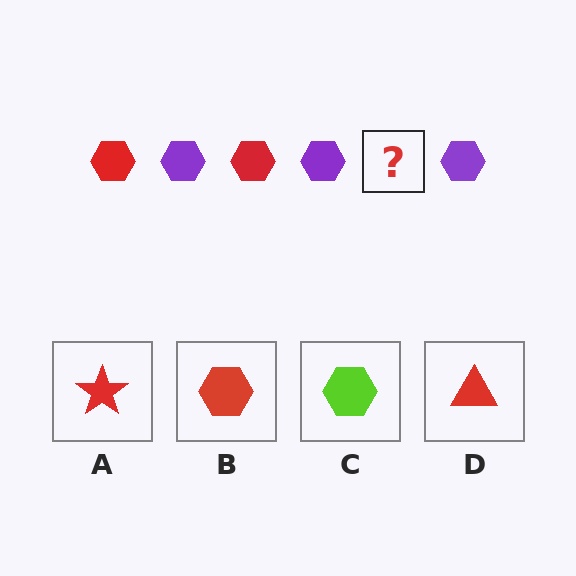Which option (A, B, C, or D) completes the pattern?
B.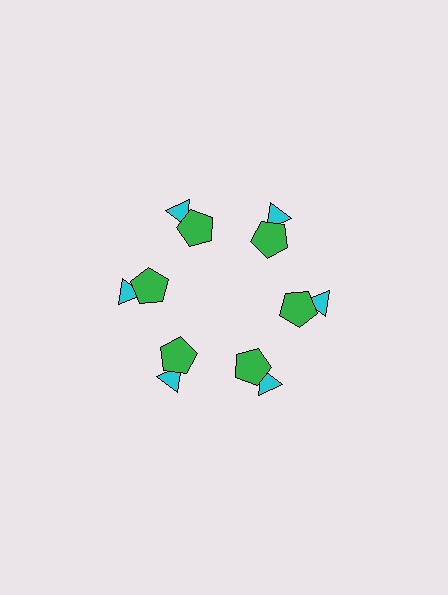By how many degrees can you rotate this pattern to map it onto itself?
The pattern maps onto itself every 60 degrees of rotation.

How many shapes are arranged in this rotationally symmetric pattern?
There are 12 shapes, arranged in 6 groups of 2.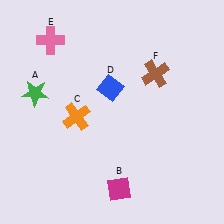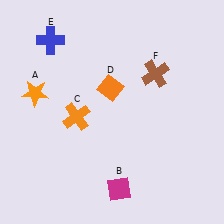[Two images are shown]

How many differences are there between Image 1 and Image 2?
There are 3 differences between the two images.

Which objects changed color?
A changed from green to orange. D changed from blue to orange. E changed from pink to blue.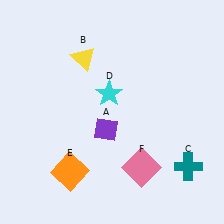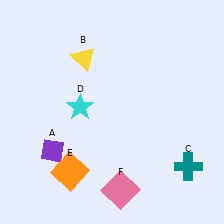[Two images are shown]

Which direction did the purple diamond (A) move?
The purple diamond (A) moved left.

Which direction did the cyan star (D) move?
The cyan star (D) moved left.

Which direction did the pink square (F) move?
The pink square (F) moved down.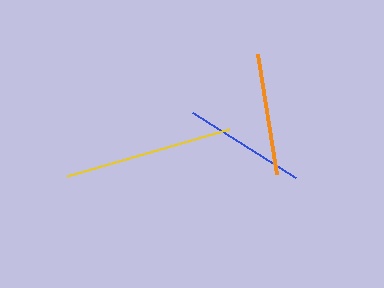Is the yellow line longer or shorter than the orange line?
The yellow line is longer than the orange line.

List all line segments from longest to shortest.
From longest to shortest: yellow, blue, orange.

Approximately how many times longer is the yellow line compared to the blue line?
The yellow line is approximately 1.4 times the length of the blue line.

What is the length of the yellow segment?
The yellow segment is approximately 169 pixels long.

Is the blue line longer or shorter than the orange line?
The blue line is longer than the orange line.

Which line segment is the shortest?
The orange line is the shortest at approximately 122 pixels.